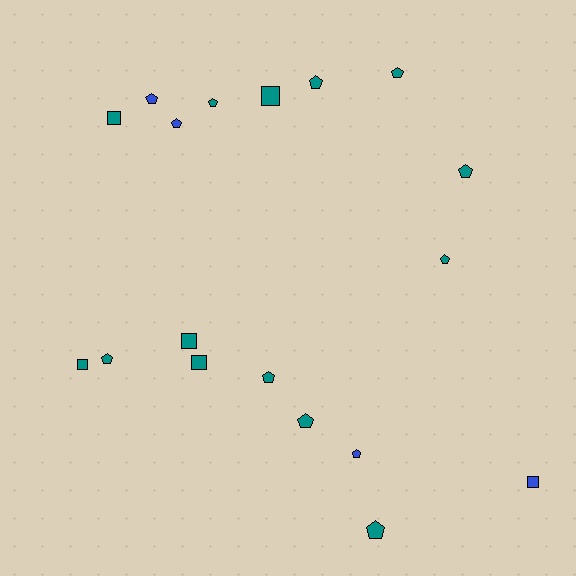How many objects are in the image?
There are 18 objects.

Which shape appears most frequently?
Pentagon, with 12 objects.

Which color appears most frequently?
Teal, with 14 objects.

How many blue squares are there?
There is 1 blue square.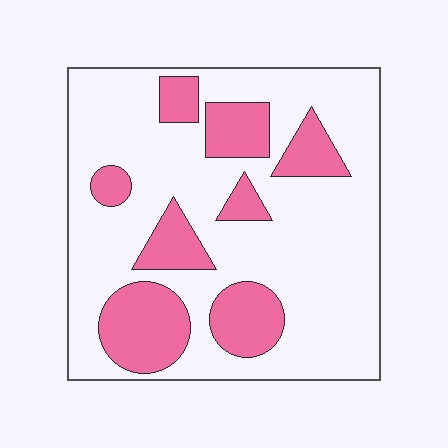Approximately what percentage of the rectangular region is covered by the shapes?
Approximately 25%.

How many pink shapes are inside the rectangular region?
8.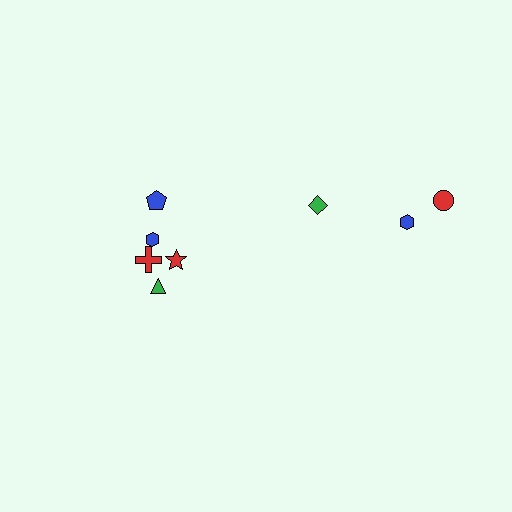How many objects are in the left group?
There are 5 objects.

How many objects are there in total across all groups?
There are 8 objects.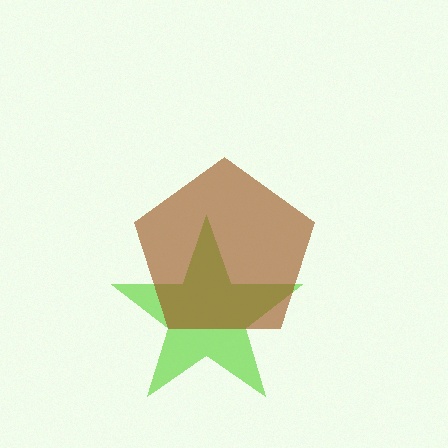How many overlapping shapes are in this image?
There are 2 overlapping shapes in the image.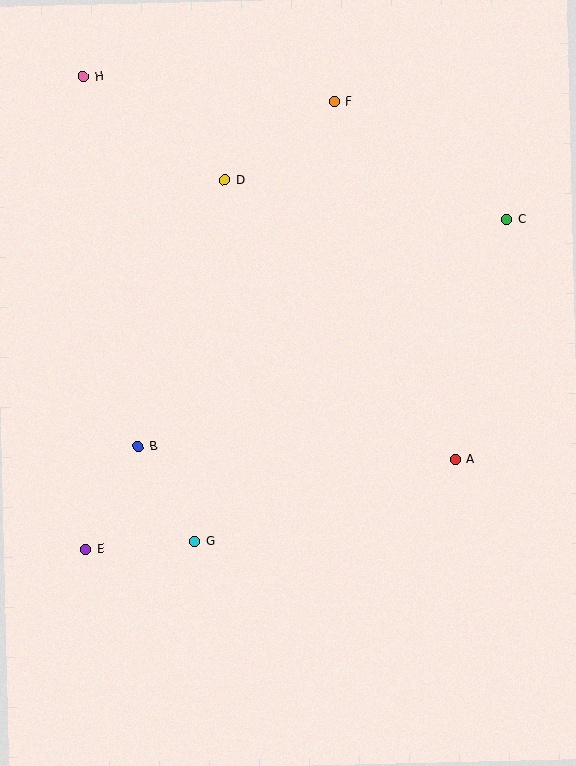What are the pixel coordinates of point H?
Point H is at (83, 77).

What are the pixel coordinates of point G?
Point G is at (195, 541).